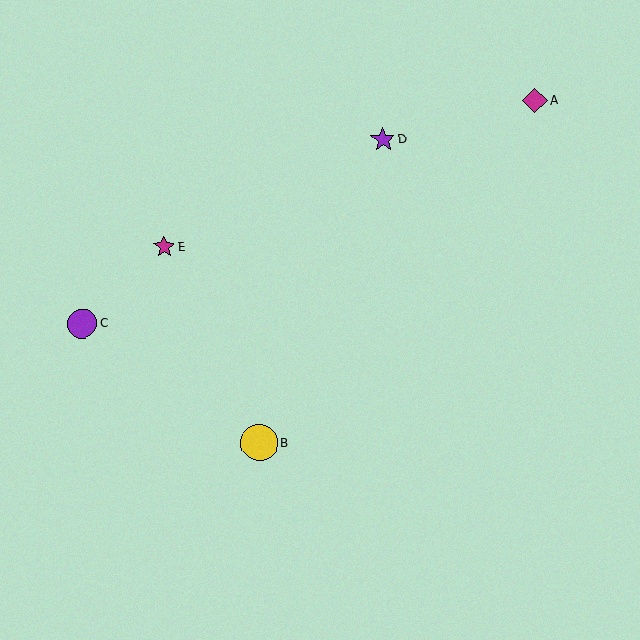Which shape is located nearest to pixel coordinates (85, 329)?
The purple circle (labeled C) at (82, 323) is nearest to that location.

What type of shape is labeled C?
Shape C is a purple circle.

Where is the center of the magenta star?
The center of the magenta star is at (164, 247).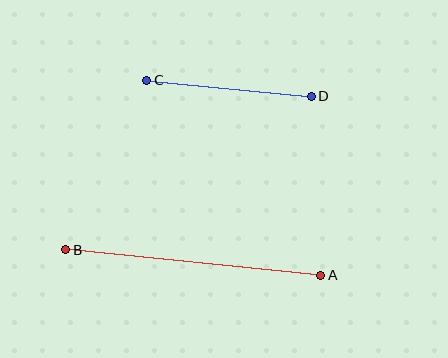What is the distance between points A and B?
The distance is approximately 256 pixels.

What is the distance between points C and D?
The distance is approximately 165 pixels.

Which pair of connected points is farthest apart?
Points A and B are farthest apart.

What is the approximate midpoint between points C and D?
The midpoint is at approximately (229, 88) pixels.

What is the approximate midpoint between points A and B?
The midpoint is at approximately (193, 262) pixels.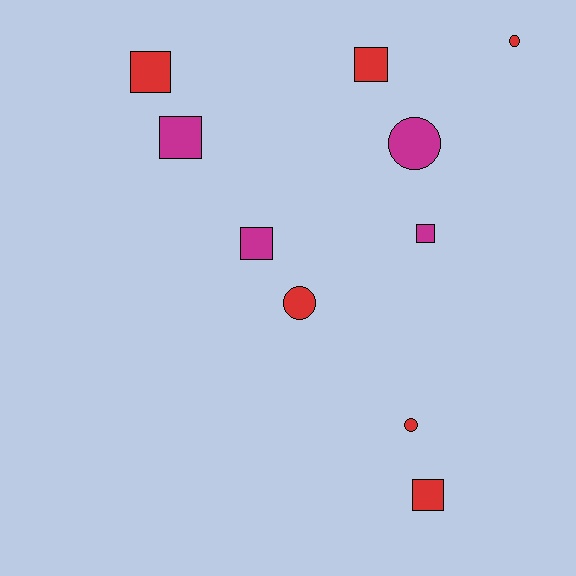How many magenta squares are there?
There are 3 magenta squares.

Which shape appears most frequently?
Square, with 6 objects.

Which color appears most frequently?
Red, with 6 objects.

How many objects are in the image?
There are 10 objects.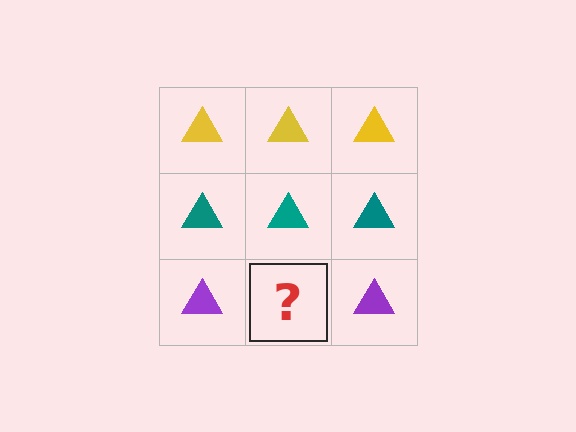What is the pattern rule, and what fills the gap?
The rule is that each row has a consistent color. The gap should be filled with a purple triangle.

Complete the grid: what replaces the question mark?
The question mark should be replaced with a purple triangle.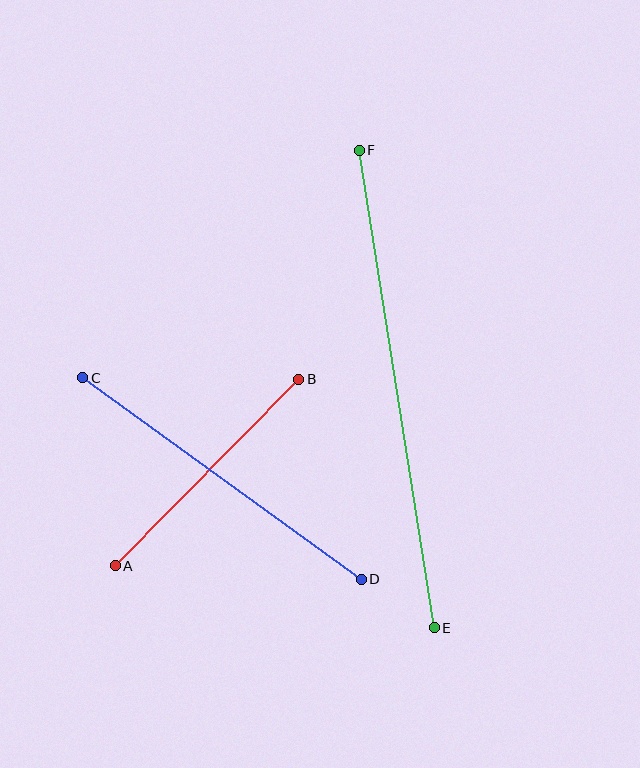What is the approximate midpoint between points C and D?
The midpoint is at approximately (222, 478) pixels.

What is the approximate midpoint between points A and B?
The midpoint is at approximately (207, 472) pixels.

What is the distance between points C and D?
The distance is approximately 344 pixels.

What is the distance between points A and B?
The distance is approximately 261 pixels.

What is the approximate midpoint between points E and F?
The midpoint is at approximately (397, 389) pixels.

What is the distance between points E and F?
The distance is approximately 483 pixels.